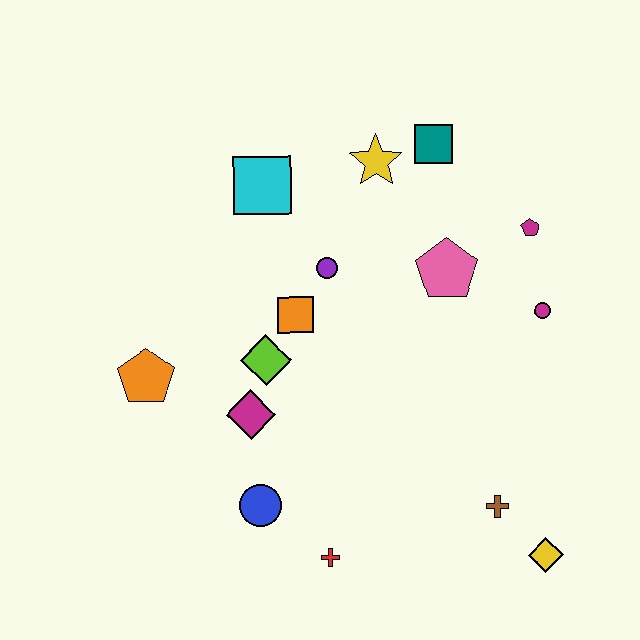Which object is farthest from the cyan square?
The yellow diamond is farthest from the cyan square.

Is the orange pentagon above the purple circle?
No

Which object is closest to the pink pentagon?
The magenta pentagon is closest to the pink pentagon.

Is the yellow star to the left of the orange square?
No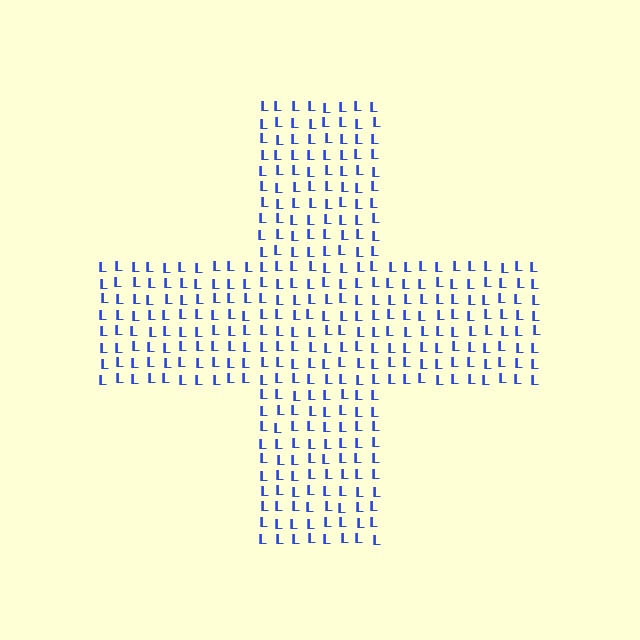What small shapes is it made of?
It is made of small letter L's.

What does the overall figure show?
The overall figure shows a cross.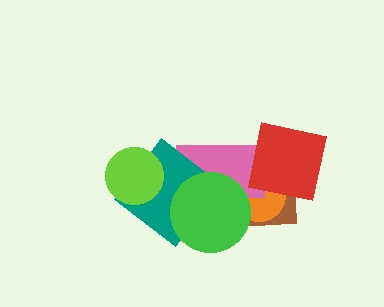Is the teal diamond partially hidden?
Yes, it is partially covered by another shape.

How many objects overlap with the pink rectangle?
5 objects overlap with the pink rectangle.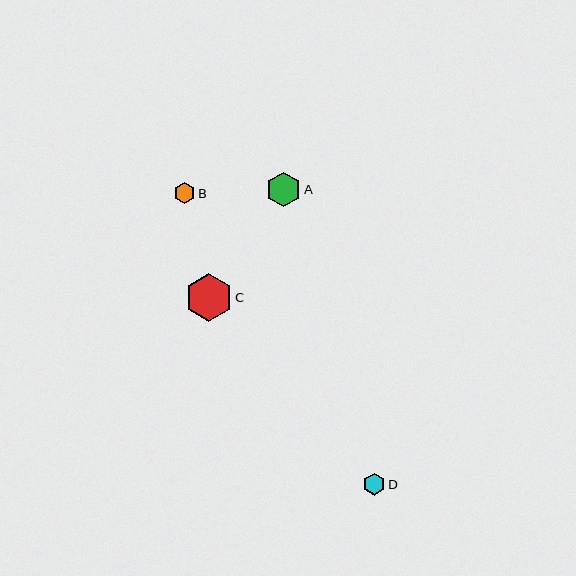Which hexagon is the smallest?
Hexagon B is the smallest with a size of approximately 21 pixels.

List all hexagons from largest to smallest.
From largest to smallest: C, A, D, B.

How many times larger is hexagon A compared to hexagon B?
Hexagon A is approximately 1.7 times the size of hexagon B.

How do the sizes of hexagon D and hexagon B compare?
Hexagon D and hexagon B are approximately the same size.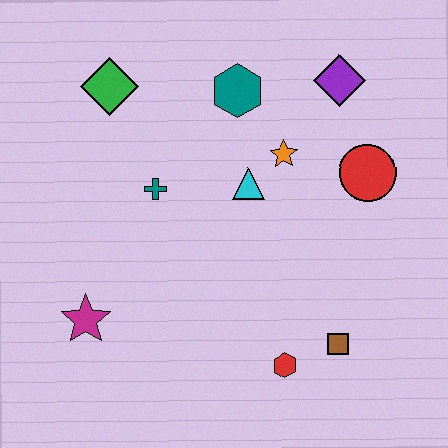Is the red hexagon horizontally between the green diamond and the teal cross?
No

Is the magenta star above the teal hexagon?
No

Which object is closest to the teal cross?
The cyan triangle is closest to the teal cross.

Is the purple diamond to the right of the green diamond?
Yes